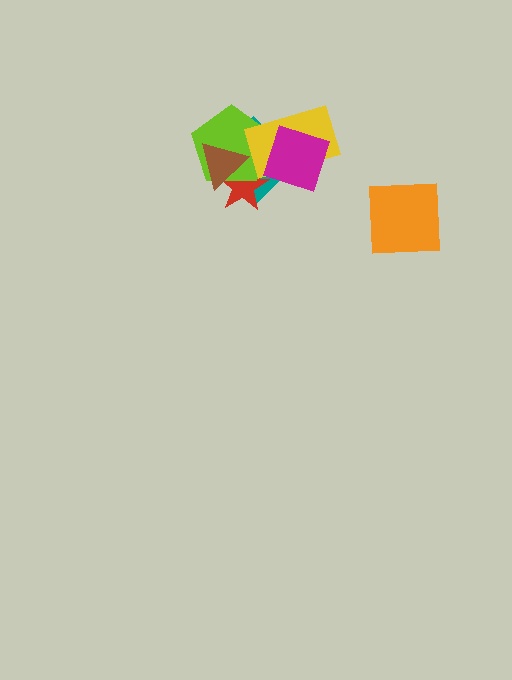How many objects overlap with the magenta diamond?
3 objects overlap with the magenta diamond.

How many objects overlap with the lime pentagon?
5 objects overlap with the lime pentagon.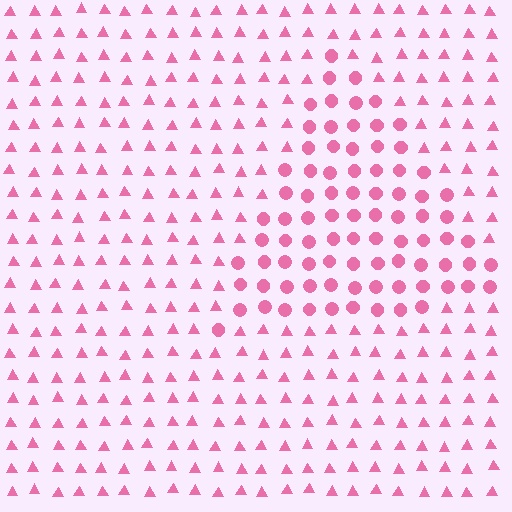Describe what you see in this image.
The image is filled with small pink elements arranged in a uniform grid. A triangle-shaped region contains circles, while the surrounding area contains triangles. The boundary is defined purely by the change in element shape.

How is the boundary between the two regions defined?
The boundary is defined by a change in element shape: circles inside vs. triangles outside. All elements share the same color and spacing.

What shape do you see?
I see a triangle.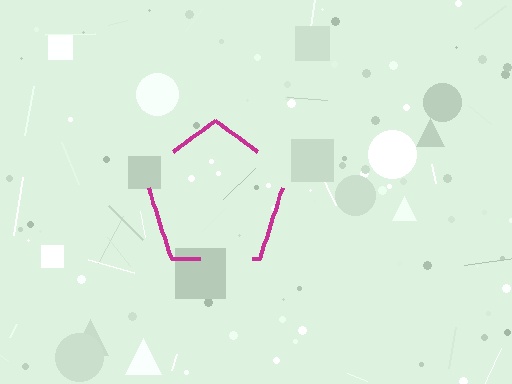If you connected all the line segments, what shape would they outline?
They would outline a pentagon.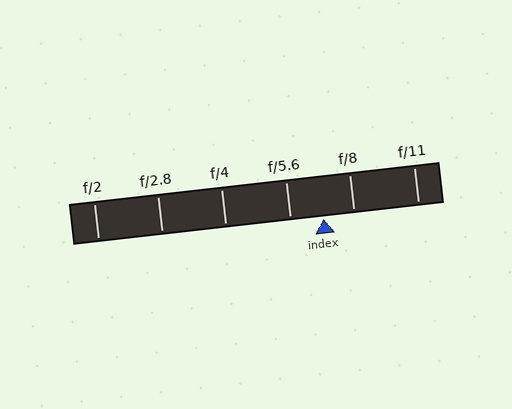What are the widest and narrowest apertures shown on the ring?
The widest aperture shown is f/2 and the narrowest is f/11.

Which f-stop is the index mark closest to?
The index mark is closest to f/8.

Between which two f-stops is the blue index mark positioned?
The index mark is between f/5.6 and f/8.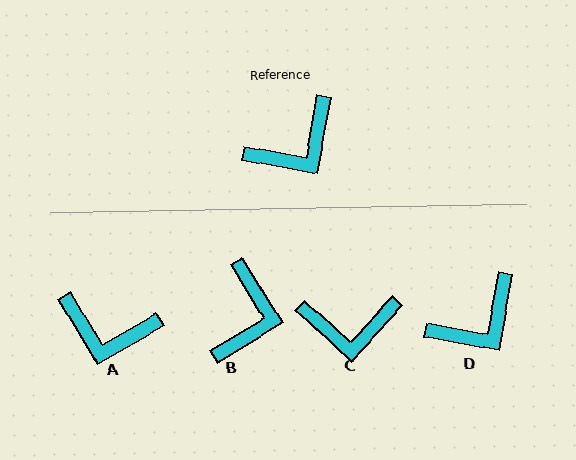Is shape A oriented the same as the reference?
No, it is off by about 49 degrees.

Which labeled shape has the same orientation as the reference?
D.